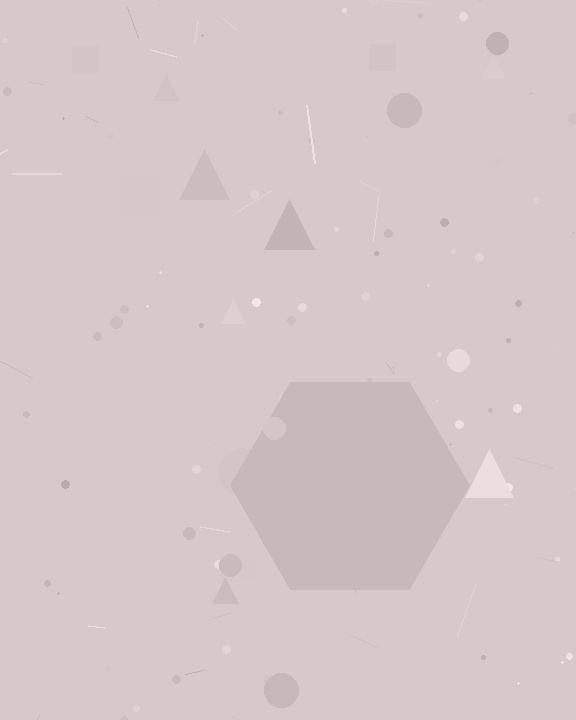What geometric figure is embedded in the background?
A hexagon is embedded in the background.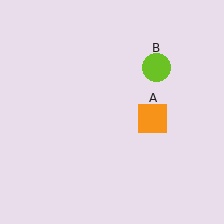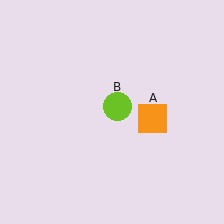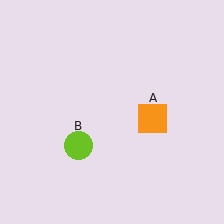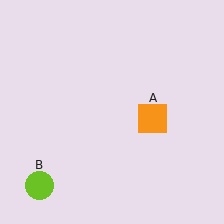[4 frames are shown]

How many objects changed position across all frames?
1 object changed position: lime circle (object B).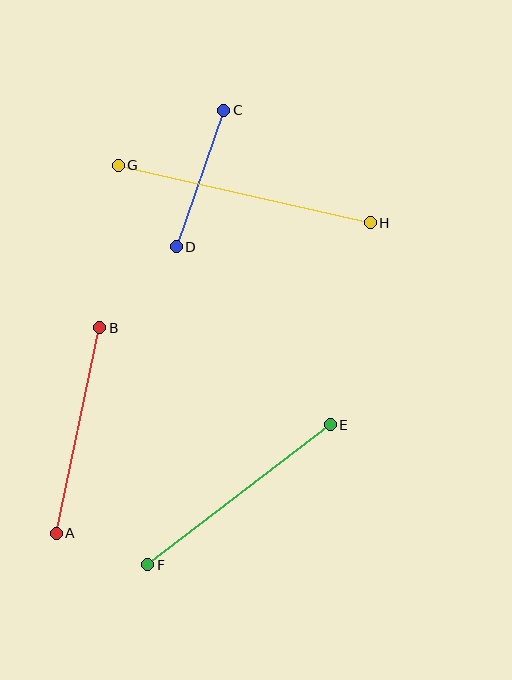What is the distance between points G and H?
The distance is approximately 258 pixels.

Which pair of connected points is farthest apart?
Points G and H are farthest apart.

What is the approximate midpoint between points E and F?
The midpoint is at approximately (239, 495) pixels.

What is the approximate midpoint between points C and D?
The midpoint is at approximately (200, 178) pixels.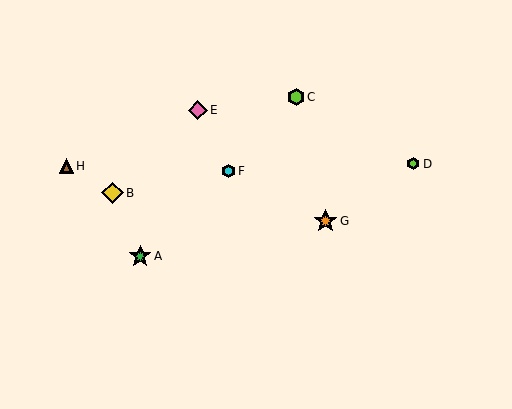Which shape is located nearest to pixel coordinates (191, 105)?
The pink diamond (labeled E) at (198, 110) is nearest to that location.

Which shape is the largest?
The orange star (labeled G) is the largest.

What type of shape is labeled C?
Shape C is a lime hexagon.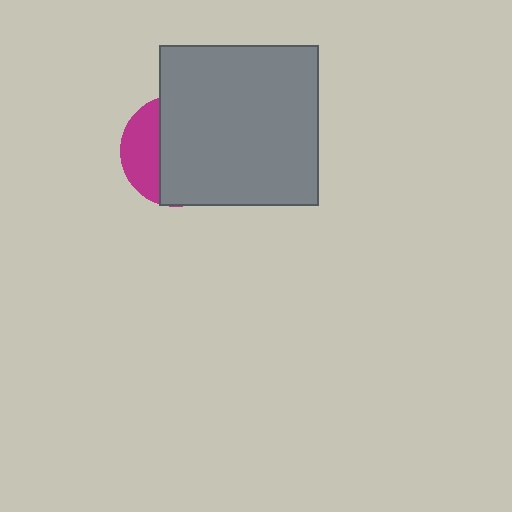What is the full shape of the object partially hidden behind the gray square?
The partially hidden object is a magenta circle.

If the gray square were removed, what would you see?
You would see the complete magenta circle.